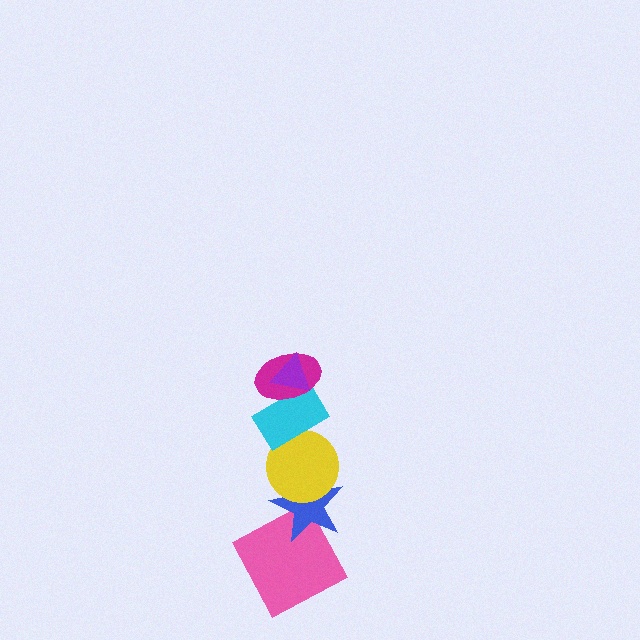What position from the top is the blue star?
The blue star is 5th from the top.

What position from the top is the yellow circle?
The yellow circle is 4th from the top.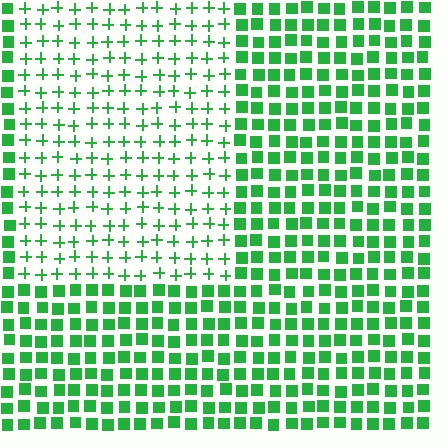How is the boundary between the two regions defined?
The boundary is defined by a change in element shape: plus signs inside vs. squares outside. All elements share the same color and spacing.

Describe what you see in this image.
The image is filled with small green elements arranged in a uniform grid. A rectangle-shaped region contains plus signs, while the surrounding area contains squares. The boundary is defined purely by the change in element shape.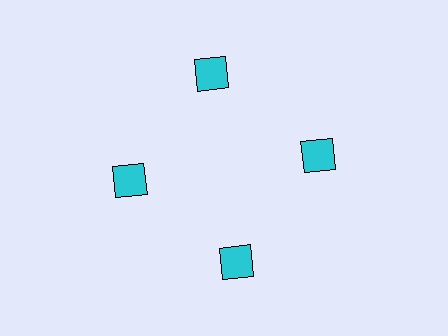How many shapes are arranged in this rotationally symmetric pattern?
There are 4 shapes, arranged in 4 groups of 1.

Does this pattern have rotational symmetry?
Yes, this pattern has 4-fold rotational symmetry. It looks the same after rotating 90 degrees around the center.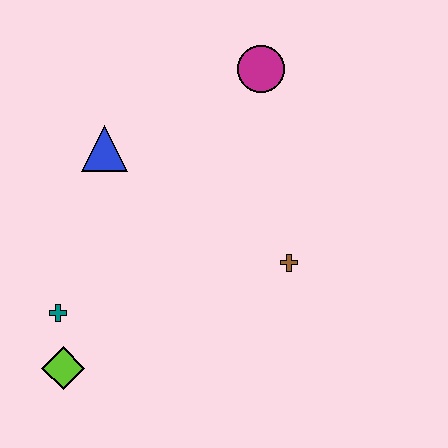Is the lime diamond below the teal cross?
Yes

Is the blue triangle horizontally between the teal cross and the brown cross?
Yes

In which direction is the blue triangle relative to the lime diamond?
The blue triangle is above the lime diamond.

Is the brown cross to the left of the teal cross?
No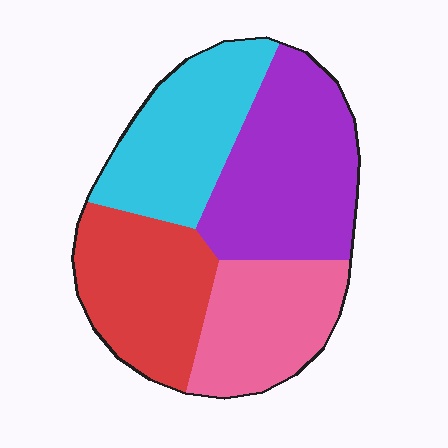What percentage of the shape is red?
Red covers around 25% of the shape.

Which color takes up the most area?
Purple, at roughly 30%.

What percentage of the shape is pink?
Pink takes up between a sixth and a third of the shape.